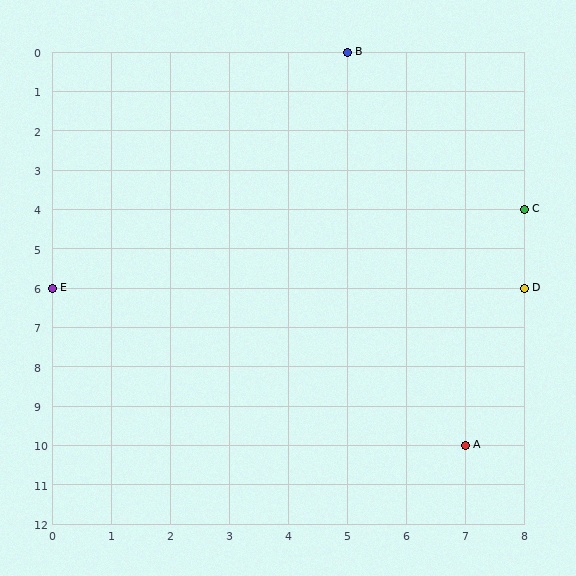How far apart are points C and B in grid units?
Points C and B are 3 columns and 4 rows apart (about 5.0 grid units diagonally).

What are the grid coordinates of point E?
Point E is at grid coordinates (0, 6).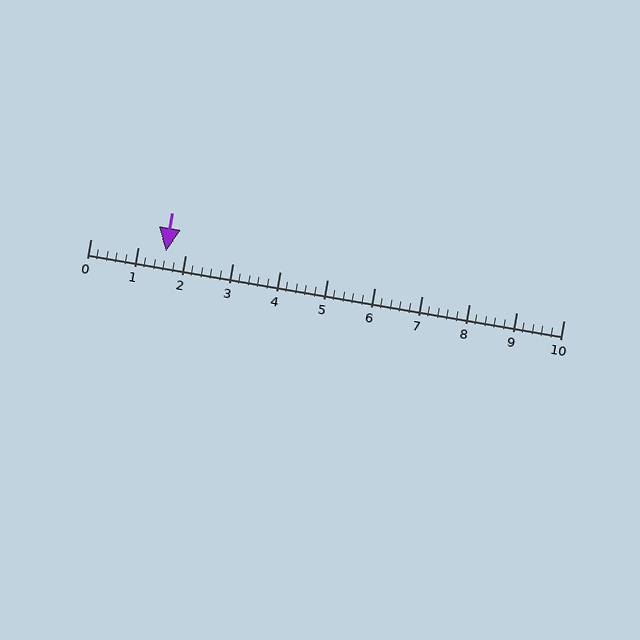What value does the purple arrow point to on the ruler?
The purple arrow points to approximately 1.6.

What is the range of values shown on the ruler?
The ruler shows values from 0 to 10.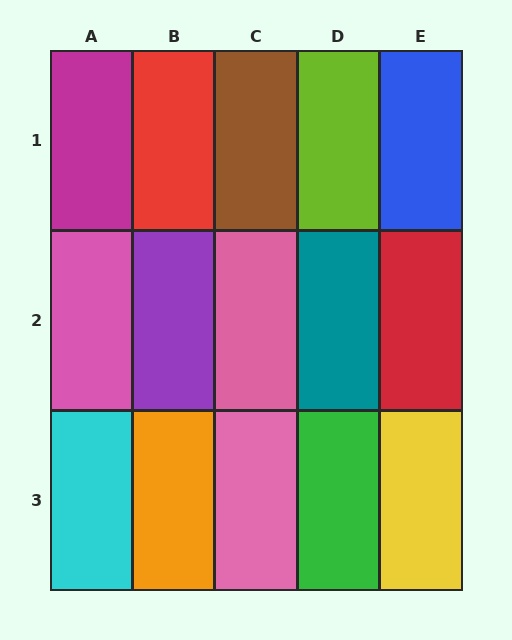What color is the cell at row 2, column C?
Pink.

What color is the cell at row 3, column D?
Green.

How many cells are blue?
1 cell is blue.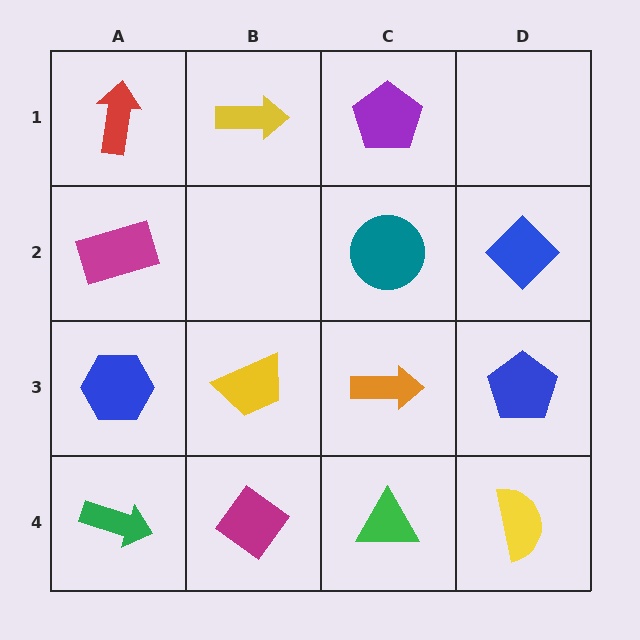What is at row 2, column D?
A blue diamond.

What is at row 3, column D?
A blue pentagon.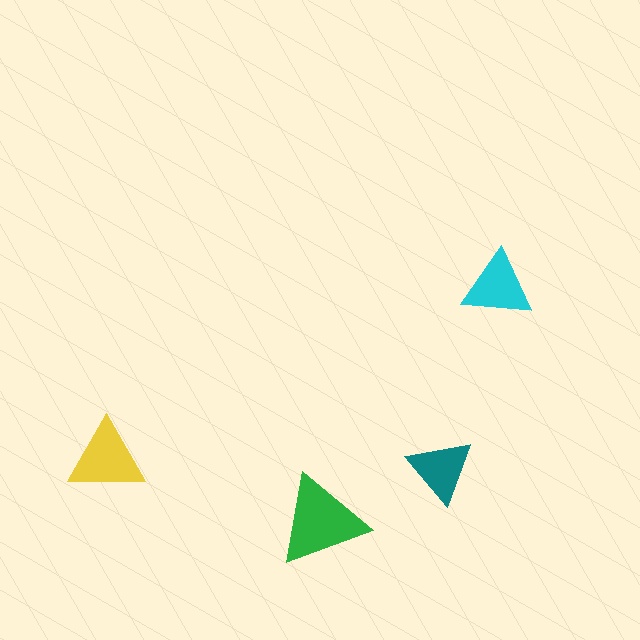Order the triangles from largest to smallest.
the green one, the yellow one, the cyan one, the teal one.